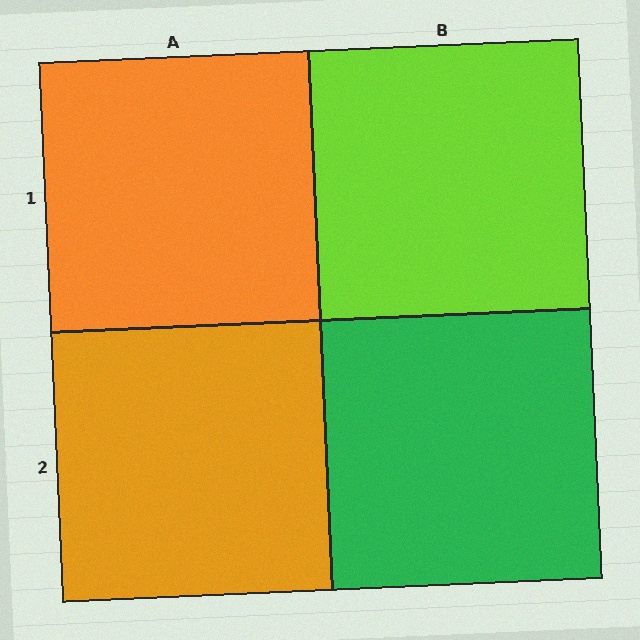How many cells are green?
1 cell is green.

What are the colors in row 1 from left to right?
Orange, lime.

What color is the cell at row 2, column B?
Green.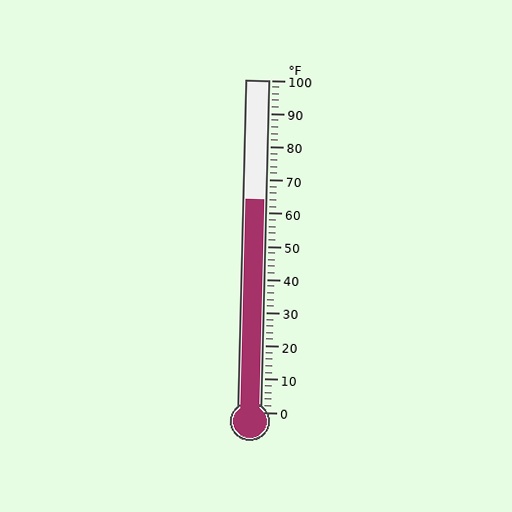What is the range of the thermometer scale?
The thermometer scale ranges from 0°F to 100°F.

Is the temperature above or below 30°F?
The temperature is above 30°F.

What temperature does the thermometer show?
The thermometer shows approximately 64°F.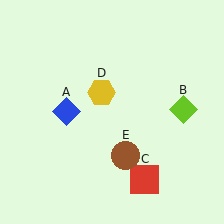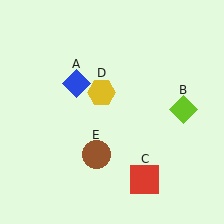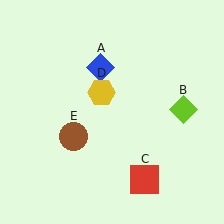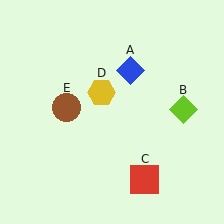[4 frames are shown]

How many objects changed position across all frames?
2 objects changed position: blue diamond (object A), brown circle (object E).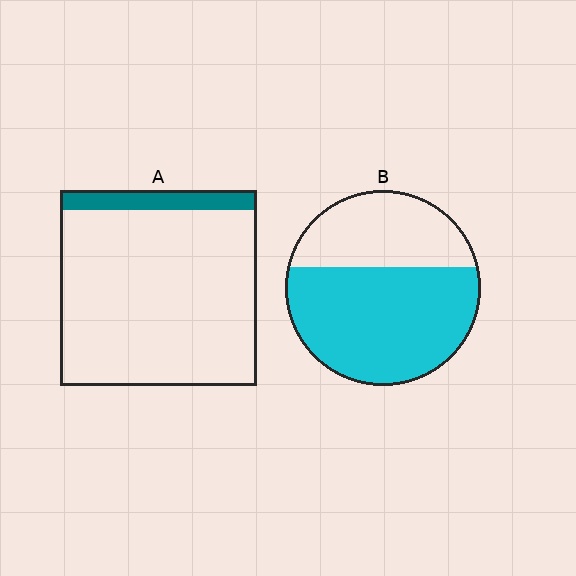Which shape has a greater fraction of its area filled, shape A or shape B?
Shape B.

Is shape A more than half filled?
No.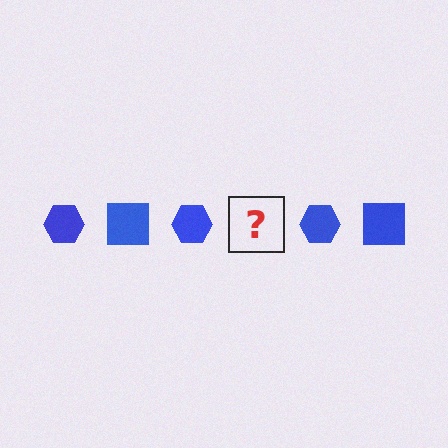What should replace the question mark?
The question mark should be replaced with a blue square.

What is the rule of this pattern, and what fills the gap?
The rule is that the pattern cycles through hexagon, square shapes in blue. The gap should be filled with a blue square.